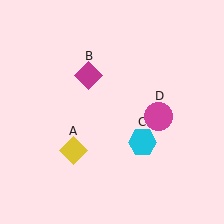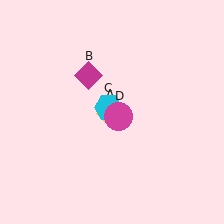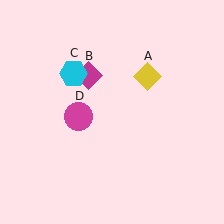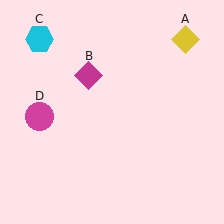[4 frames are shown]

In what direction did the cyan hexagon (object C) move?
The cyan hexagon (object C) moved up and to the left.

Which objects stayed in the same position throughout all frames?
Magenta diamond (object B) remained stationary.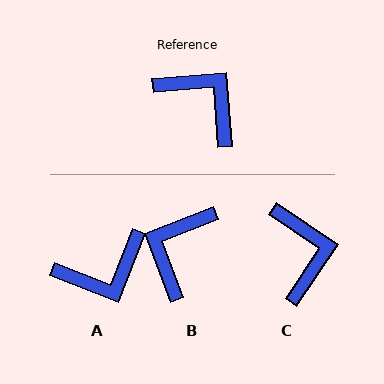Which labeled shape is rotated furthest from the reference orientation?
A, about 116 degrees away.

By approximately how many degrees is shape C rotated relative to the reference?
Approximately 38 degrees clockwise.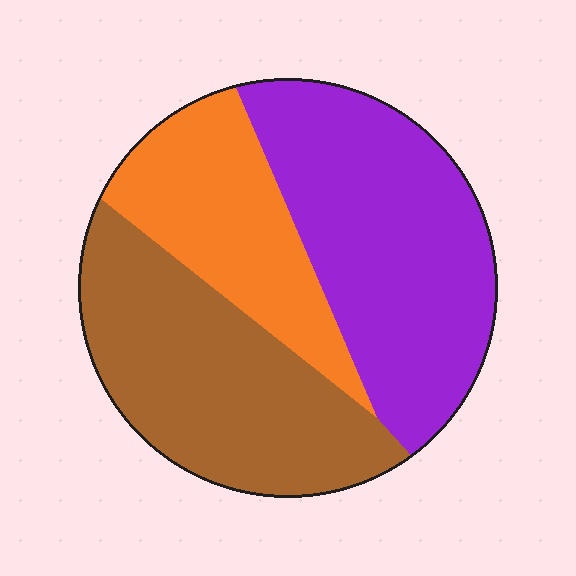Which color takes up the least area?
Orange, at roughly 25%.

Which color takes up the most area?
Purple, at roughly 40%.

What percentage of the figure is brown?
Brown takes up about three eighths (3/8) of the figure.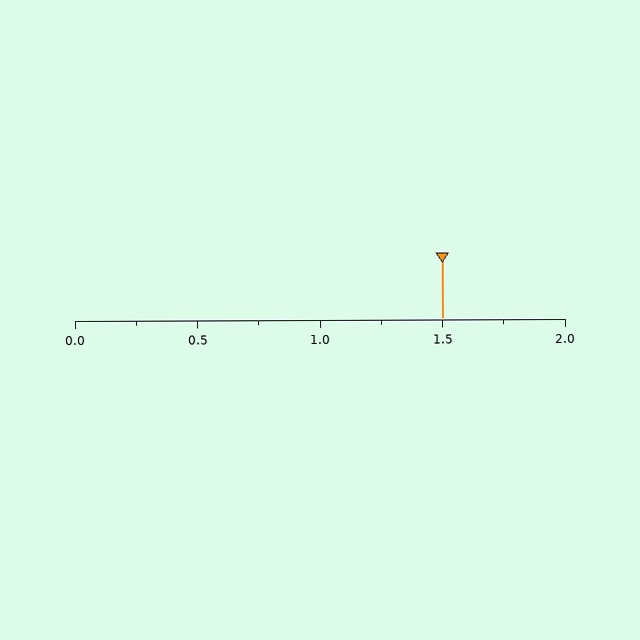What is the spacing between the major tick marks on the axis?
The major ticks are spaced 0.5 apart.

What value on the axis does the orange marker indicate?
The marker indicates approximately 1.5.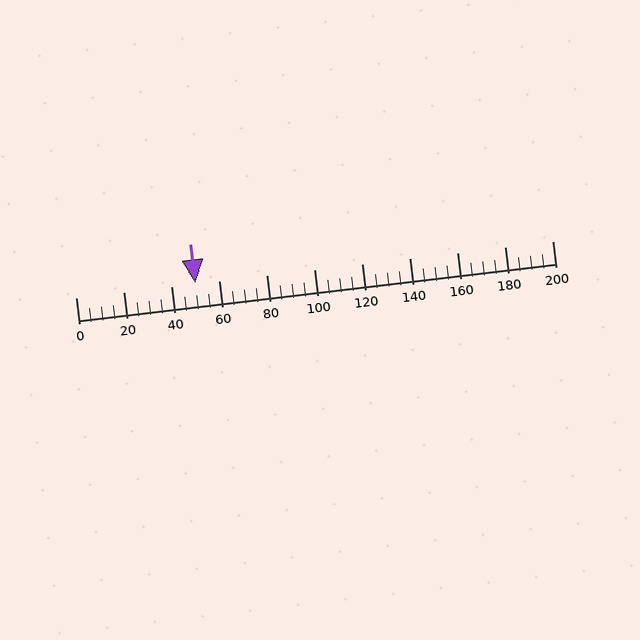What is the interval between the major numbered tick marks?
The major tick marks are spaced 20 units apart.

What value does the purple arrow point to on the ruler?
The purple arrow points to approximately 50.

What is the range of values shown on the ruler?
The ruler shows values from 0 to 200.